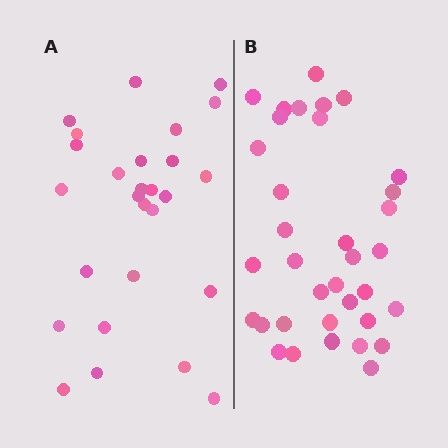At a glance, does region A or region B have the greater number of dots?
Region B (the right region) has more dots.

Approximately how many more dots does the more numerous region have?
Region B has roughly 8 or so more dots than region A.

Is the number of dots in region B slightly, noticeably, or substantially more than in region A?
Region B has noticeably more, but not dramatically so. The ratio is roughly 1.3 to 1.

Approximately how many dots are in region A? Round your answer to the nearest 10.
About 30 dots. (The exact count is 27, which rounds to 30.)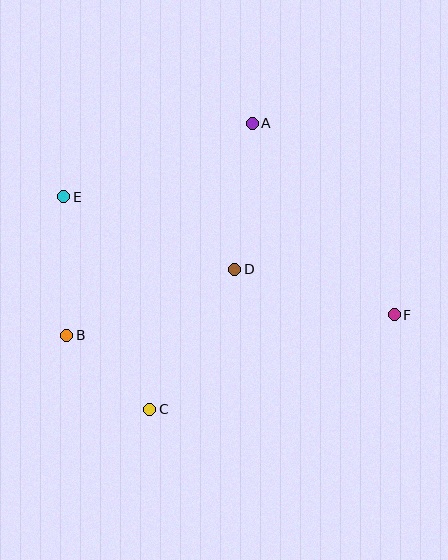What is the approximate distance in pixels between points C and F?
The distance between C and F is approximately 262 pixels.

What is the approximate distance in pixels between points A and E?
The distance between A and E is approximately 202 pixels.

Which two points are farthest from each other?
Points E and F are farthest from each other.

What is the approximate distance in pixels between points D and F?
The distance between D and F is approximately 166 pixels.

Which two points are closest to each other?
Points B and C are closest to each other.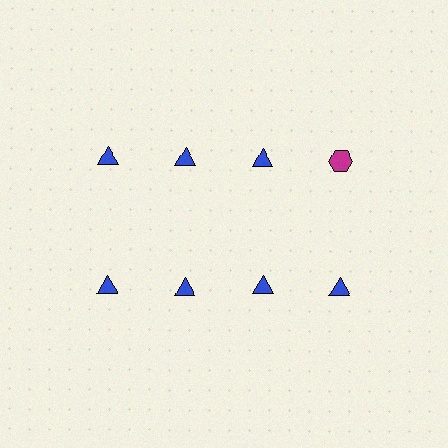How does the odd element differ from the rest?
It differs in both color (magenta instead of blue) and shape (hexagon instead of triangle).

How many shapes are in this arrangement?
There are 8 shapes arranged in a grid pattern.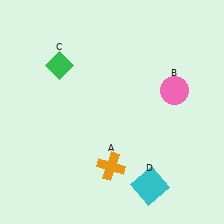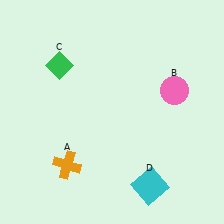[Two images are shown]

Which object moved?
The orange cross (A) moved left.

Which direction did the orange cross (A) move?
The orange cross (A) moved left.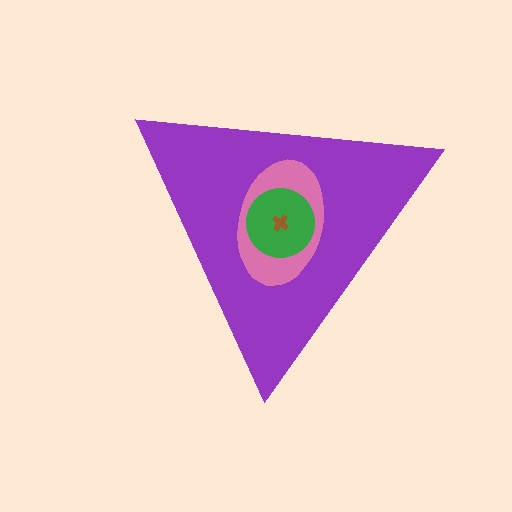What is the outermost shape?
The purple triangle.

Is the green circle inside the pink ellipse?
Yes.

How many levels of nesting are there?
4.